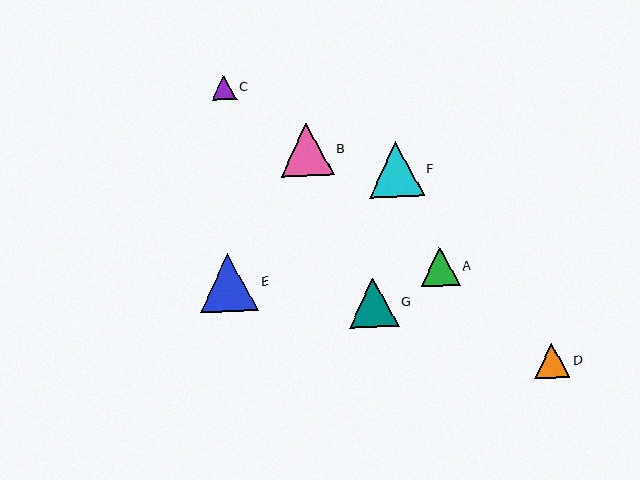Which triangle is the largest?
Triangle E is the largest with a size of approximately 58 pixels.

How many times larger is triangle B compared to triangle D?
Triangle B is approximately 1.5 times the size of triangle D.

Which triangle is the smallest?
Triangle C is the smallest with a size of approximately 24 pixels.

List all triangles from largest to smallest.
From largest to smallest: E, F, B, G, A, D, C.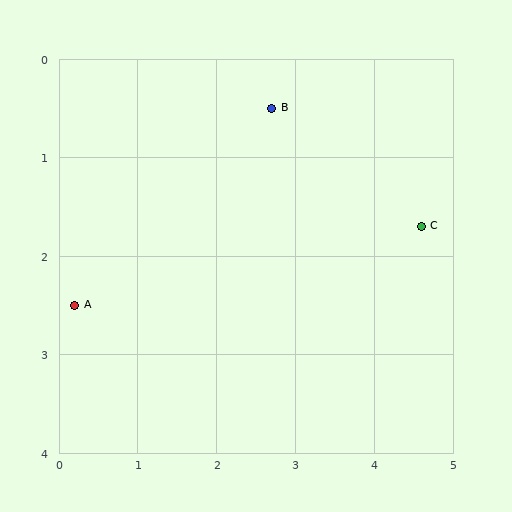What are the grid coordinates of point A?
Point A is at approximately (0.2, 2.5).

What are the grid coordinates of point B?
Point B is at approximately (2.7, 0.5).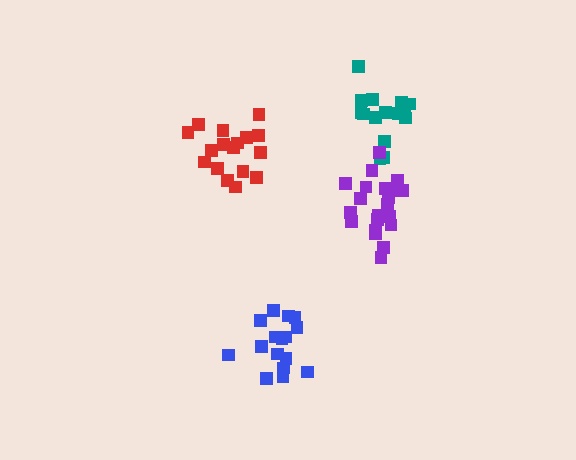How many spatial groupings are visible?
There are 4 spatial groupings.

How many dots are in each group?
Group 1: 17 dots, Group 2: 16 dots, Group 3: 15 dots, Group 4: 21 dots (69 total).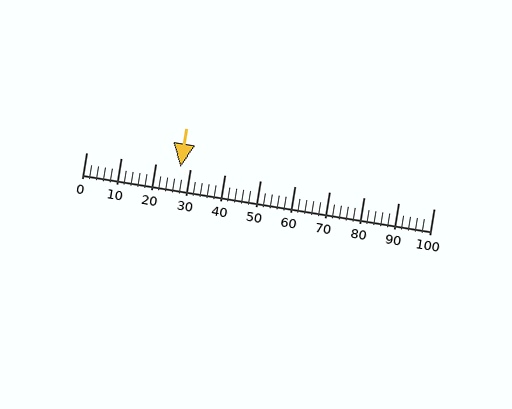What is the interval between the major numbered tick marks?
The major tick marks are spaced 10 units apart.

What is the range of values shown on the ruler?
The ruler shows values from 0 to 100.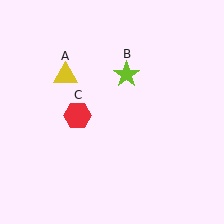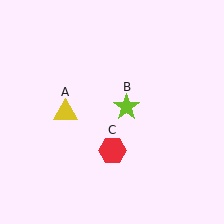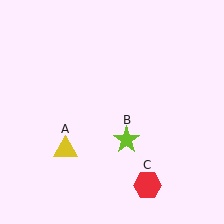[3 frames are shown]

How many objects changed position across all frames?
3 objects changed position: yellow triangle (object A), lime star (object B), red hexagon (object C).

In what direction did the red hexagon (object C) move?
The red hexagon (object C) moved down and to the right.